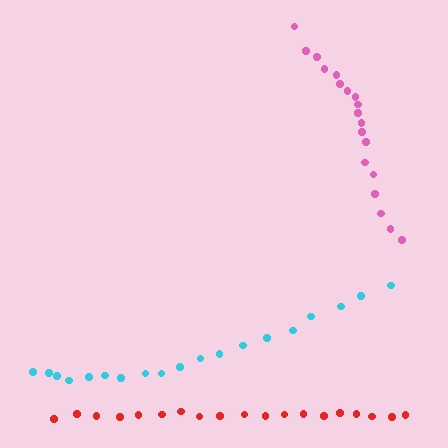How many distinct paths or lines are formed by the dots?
There are 3 distinct paths.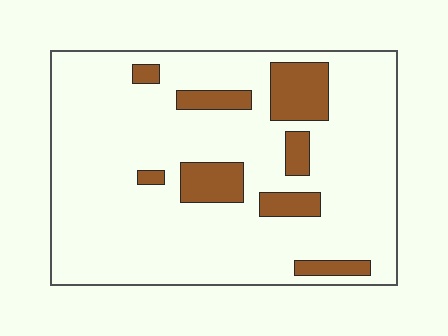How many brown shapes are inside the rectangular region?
8.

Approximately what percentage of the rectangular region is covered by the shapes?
Approximately 15%.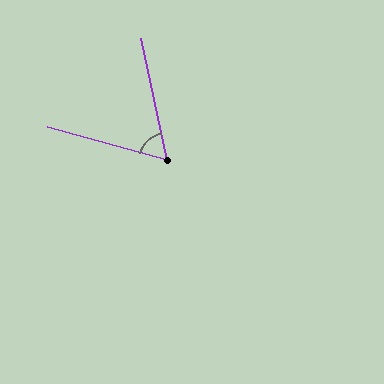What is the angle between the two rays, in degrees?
Approximately 63 degrees.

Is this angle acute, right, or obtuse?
It is acute.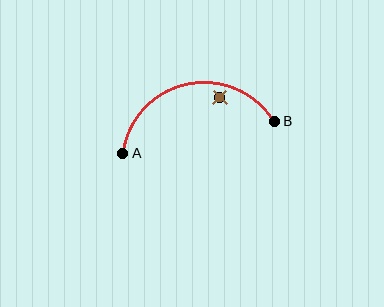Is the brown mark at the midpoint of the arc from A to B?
No — the brown mark does not lie on the arc at all. It sits slightly inside the curve.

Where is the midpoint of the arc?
The arc midpoint is the point on the curve farthest from the straight line joining A and B. It sits above that line.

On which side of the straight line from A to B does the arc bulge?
The arc bulges above the straight line connecting A and B.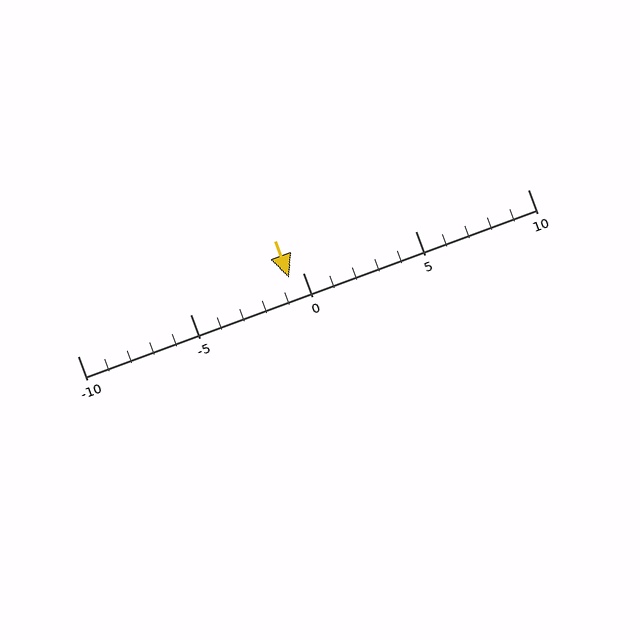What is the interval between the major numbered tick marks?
The major tick marks are spaced 5 units apart.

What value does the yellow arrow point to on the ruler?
The yellow arrow points to approximately -1.